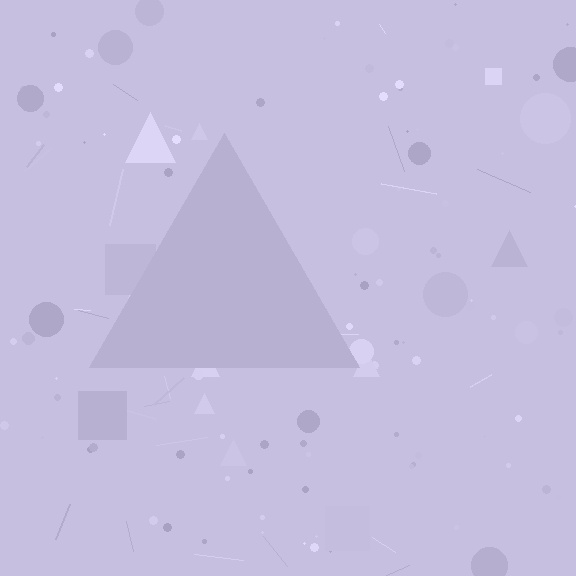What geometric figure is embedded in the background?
A triangle is embedded in the background.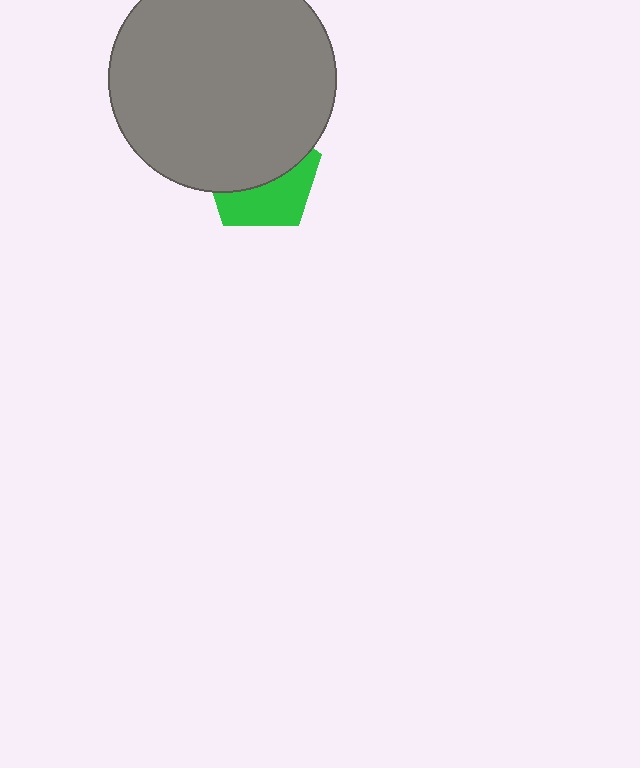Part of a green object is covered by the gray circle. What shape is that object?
It is a pentagon.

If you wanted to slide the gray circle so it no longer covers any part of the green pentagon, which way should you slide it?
Slide it up — that is the most direct way to separate the two shapes.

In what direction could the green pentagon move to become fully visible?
The green pentagon could move down. That would shift it out from behind the gray circle entirely.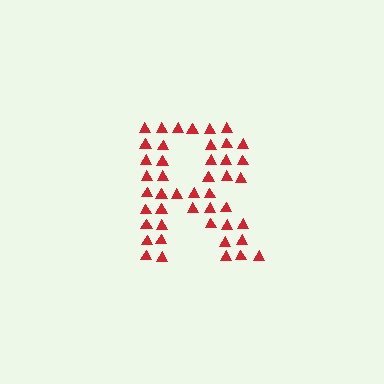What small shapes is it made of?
It is made of small triangles.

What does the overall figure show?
The overall figure shows the letter R.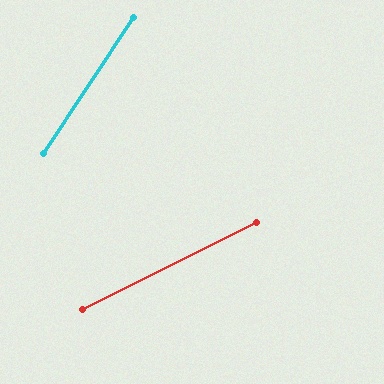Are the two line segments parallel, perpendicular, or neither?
Neither parallel nor perpendicular — they differ by about 30°.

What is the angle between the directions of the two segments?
Approximately 30 degrees.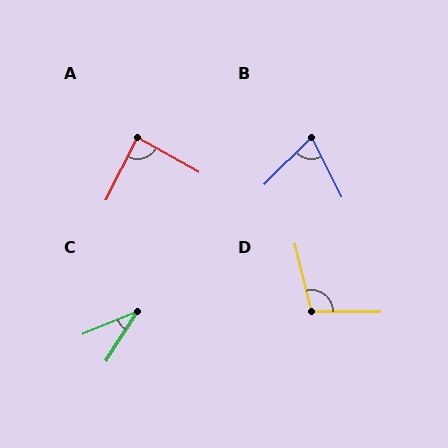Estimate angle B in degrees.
Approximately 71 degrees.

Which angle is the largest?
D, at approximately 105 degrees.